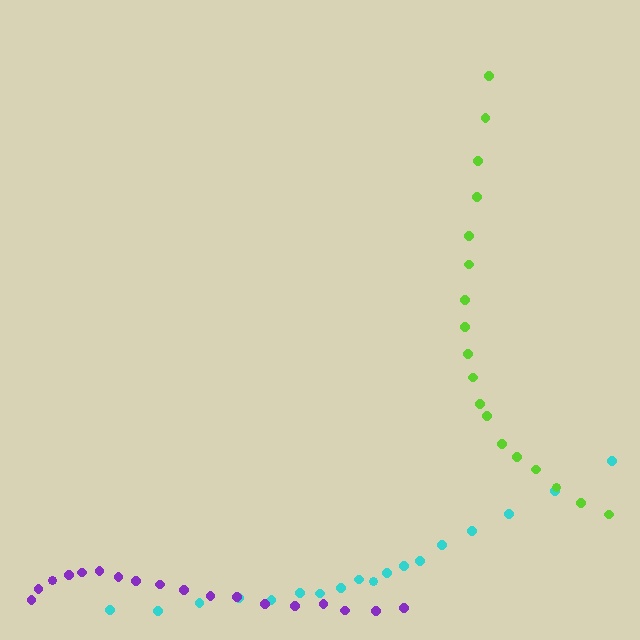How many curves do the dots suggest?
There are 3 distinct paths.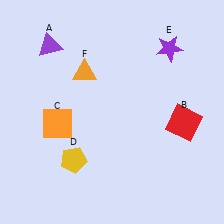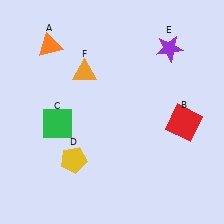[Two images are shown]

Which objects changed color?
A changed from purple to orange. C changed from orange to green.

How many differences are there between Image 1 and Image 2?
There are 2 differences between the two images.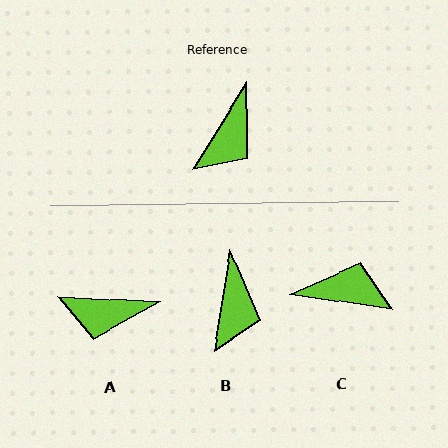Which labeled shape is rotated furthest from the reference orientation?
C, about 113 degrees away.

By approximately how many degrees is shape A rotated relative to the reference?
Approximately 61 degrees clockwise.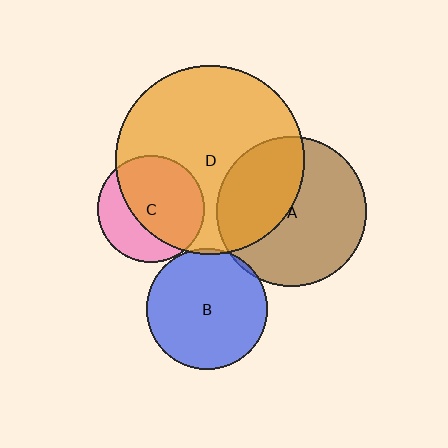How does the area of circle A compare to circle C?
Approximately 2.0 times.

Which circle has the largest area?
Circle D (orange).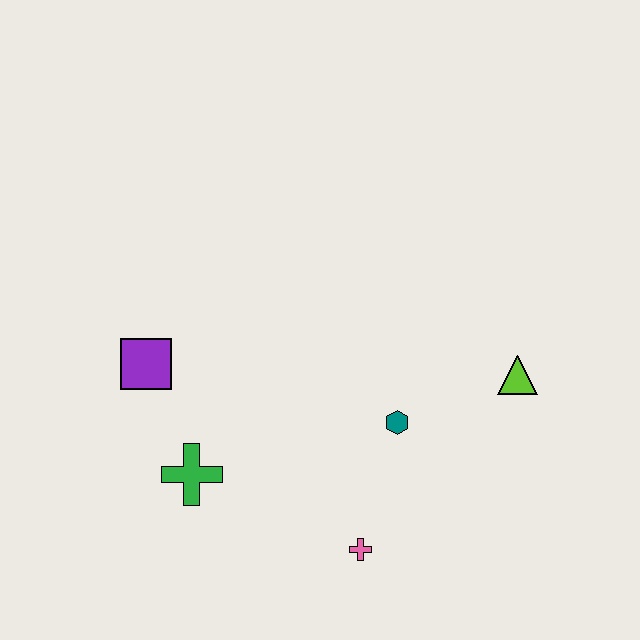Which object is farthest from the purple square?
The lime triangle is farthest from the purple square.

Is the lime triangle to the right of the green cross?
Yes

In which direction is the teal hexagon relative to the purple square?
The teal hexagon is to the right of the purple square.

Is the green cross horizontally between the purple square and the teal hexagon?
Yes